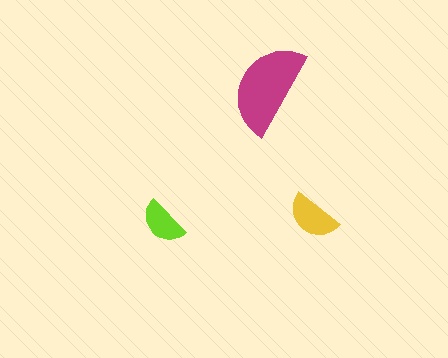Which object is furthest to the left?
The lime semicircle is leftmost.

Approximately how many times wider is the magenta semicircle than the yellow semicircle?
About 2 times wider.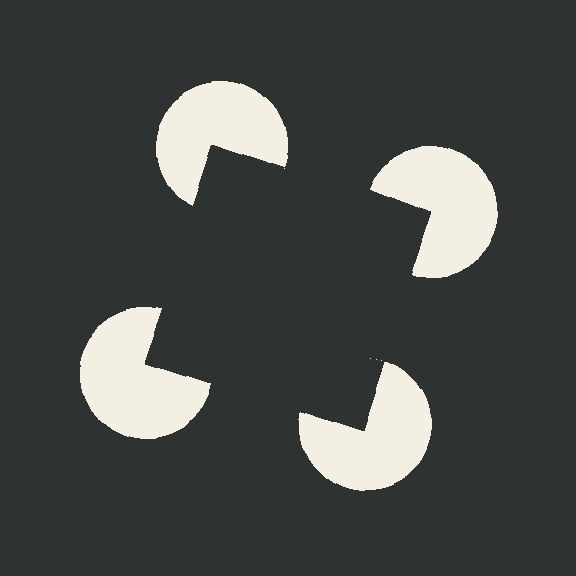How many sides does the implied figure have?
4 sides.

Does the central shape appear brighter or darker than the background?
It typically appears slightly darker than the background, even though no actual brightness change is drawn.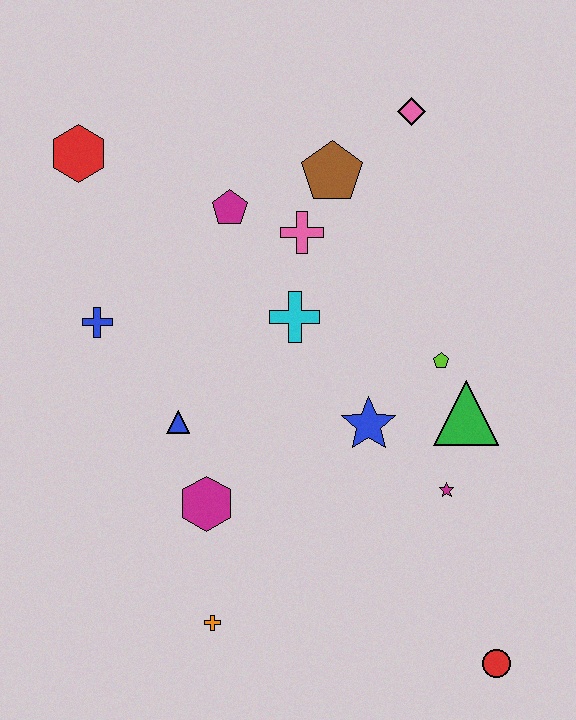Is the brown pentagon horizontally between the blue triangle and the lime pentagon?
Yes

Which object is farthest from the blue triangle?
The red circle is farthest from the blue triangle.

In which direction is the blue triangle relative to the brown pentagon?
The blue triangle is below the brown pentagon.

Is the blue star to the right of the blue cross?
Yes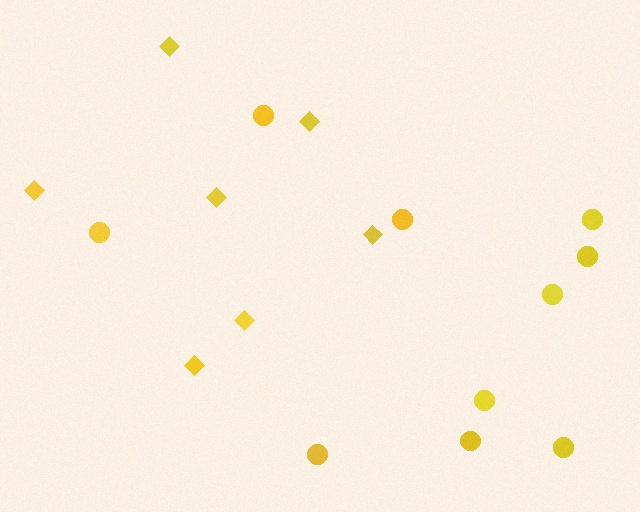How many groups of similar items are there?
There are 2 groups: one group of circles (10) and one group of diamonds (7).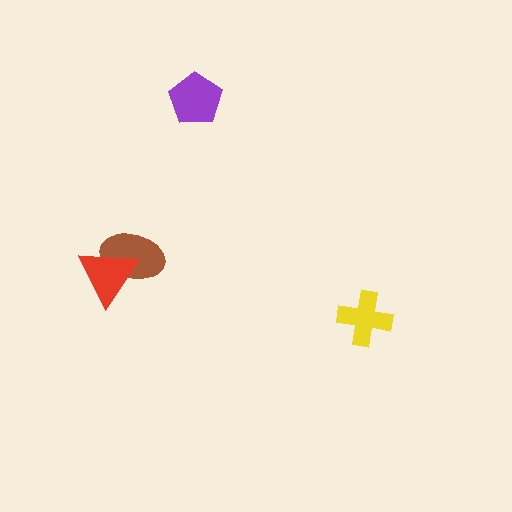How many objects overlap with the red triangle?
1 object overlaps with the red triangle.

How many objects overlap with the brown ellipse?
1 object overlaps with the brown ellipse.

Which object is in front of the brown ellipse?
The red triangle is in front of the brown ellipse.